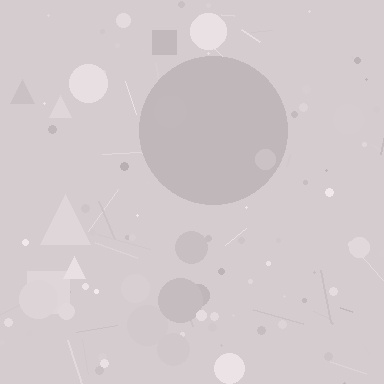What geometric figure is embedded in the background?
A circle is embedded in the background.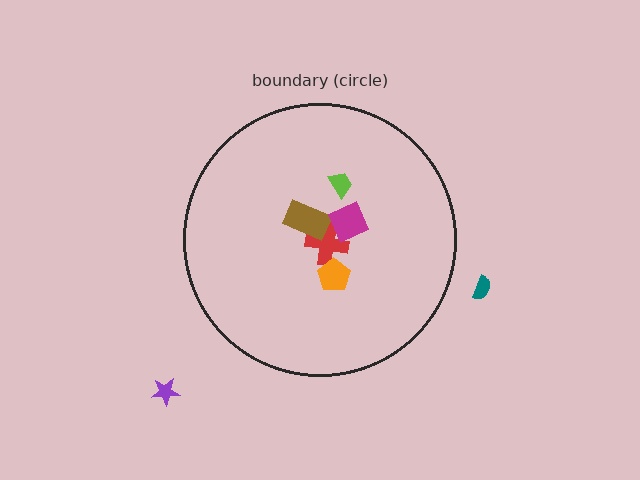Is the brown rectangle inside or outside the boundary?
Inside.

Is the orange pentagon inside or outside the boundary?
Inside.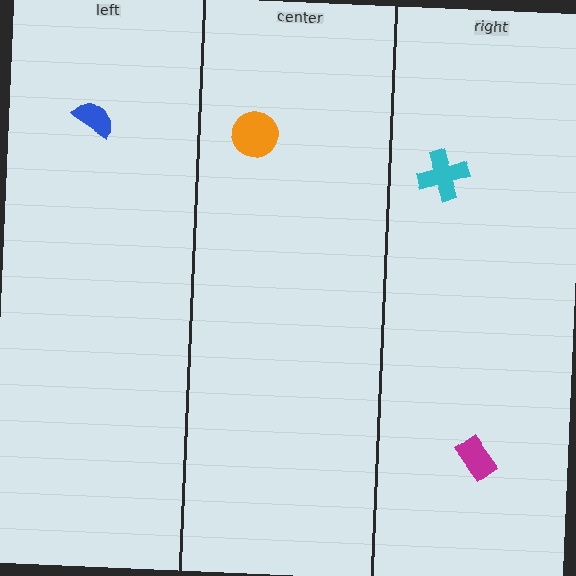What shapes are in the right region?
The cyan cross, the magenta rectangle.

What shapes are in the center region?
The orange circle.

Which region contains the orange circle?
The center region.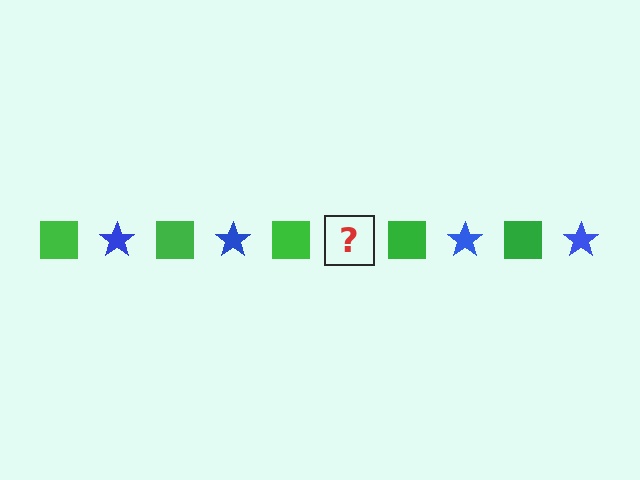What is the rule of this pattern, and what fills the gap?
The rule is that the pattern alternates between green square and blue star. The gap should be filled with a blue star.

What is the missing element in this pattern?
The missing element is a blue star.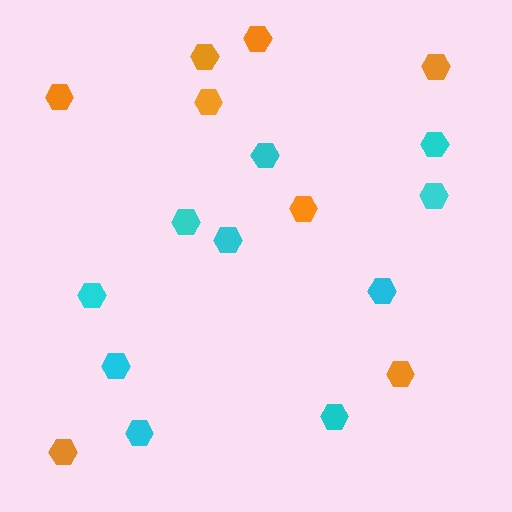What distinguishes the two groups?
There are 2 groups: one group of cyan hexagons (10) and one group of orange hexagons (8).